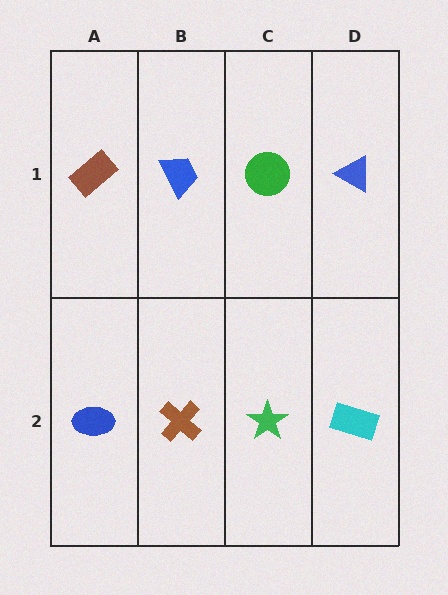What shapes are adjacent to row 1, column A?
A blue ellipse (row 2, column A), a blue trapezoid (row 1, column B).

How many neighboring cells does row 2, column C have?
3.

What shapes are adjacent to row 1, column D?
A cyan rectangle (row 2, column D), a green circle (row 1, column C).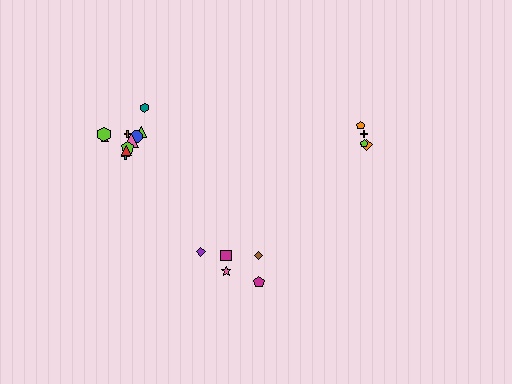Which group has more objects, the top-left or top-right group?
The top-left group.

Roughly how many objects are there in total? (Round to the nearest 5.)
Roughly 20 objects in total.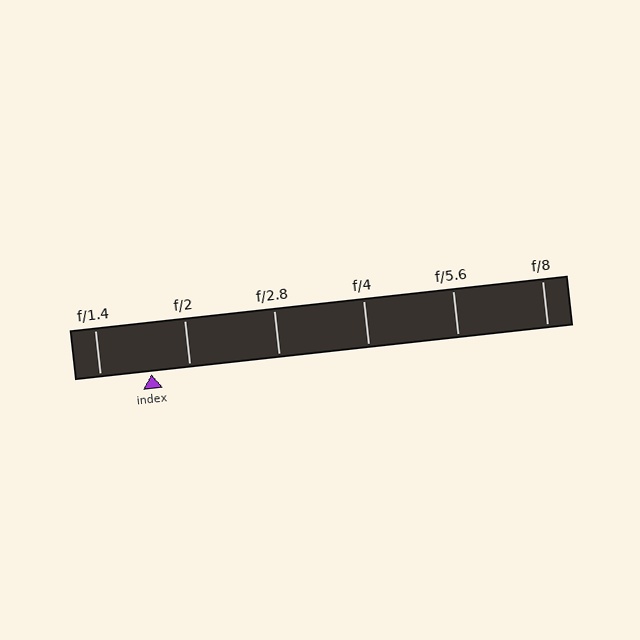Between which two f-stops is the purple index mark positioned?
The index mark is between f/1.4 and f/2.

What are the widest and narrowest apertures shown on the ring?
The widest aperture shown is f/1.4 and the narrowest is f/8.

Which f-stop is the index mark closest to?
The index mark is closest to f/2.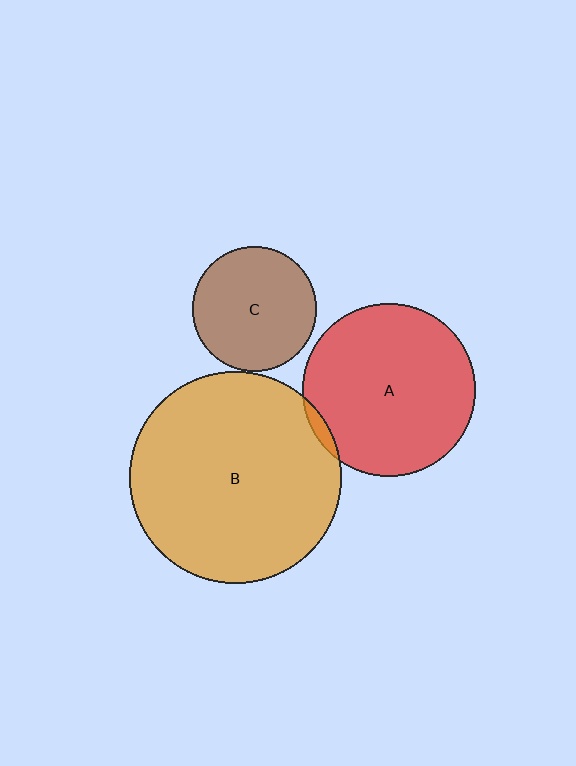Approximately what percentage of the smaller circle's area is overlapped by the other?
Approximately 5%.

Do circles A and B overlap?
Yes.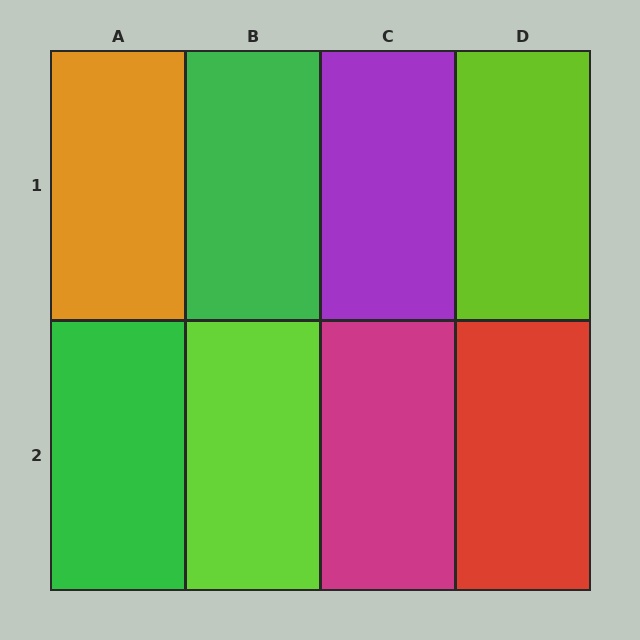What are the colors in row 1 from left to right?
Orange, green, purple, lime.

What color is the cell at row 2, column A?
Green.